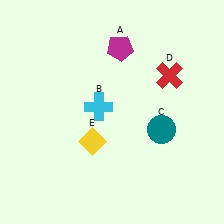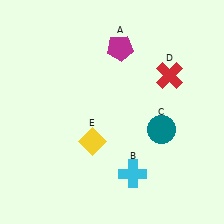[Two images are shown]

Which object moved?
The cyan cross (B) moved down.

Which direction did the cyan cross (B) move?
The cyan cross (B) moved down.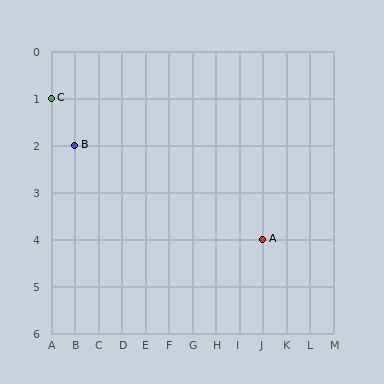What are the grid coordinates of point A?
Point A is at grid coordinates (J, 4).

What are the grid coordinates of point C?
Point C is at grid coordinates (A, 1).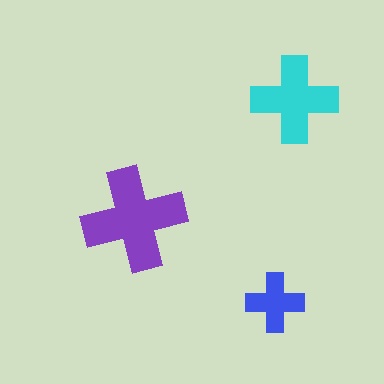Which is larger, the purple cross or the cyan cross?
The purple one.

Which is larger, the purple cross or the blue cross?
The purple one.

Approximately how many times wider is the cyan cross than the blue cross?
About 1.5 times wider.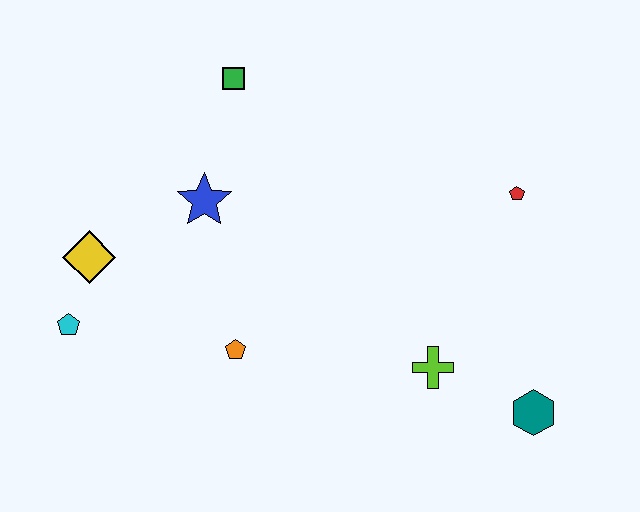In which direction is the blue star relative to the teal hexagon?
The blue star is to the left of the teal hexagon.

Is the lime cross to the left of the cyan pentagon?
No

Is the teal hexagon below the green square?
Yes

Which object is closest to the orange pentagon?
The blue star is closest to the orange pentagon.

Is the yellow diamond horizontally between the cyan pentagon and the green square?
Yes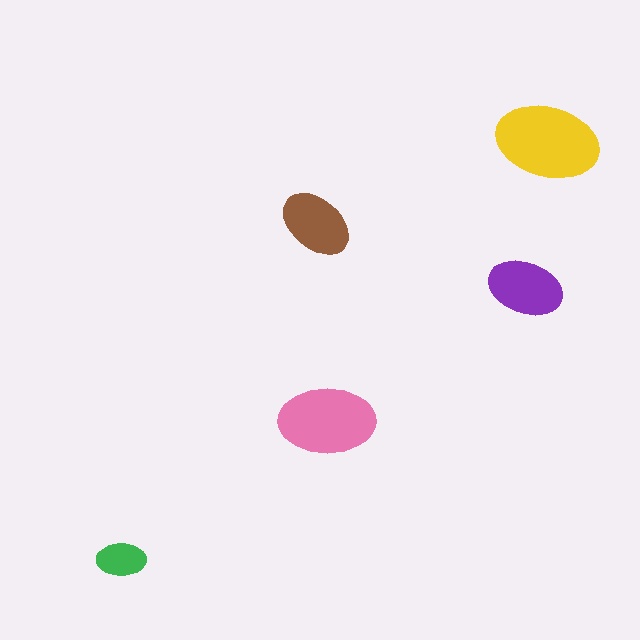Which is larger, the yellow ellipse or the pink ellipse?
The yellow one.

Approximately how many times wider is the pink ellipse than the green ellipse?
About 2 times wider.